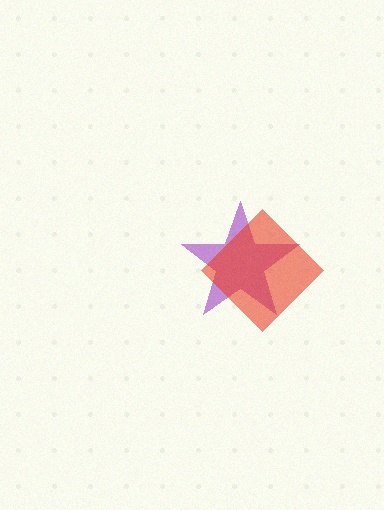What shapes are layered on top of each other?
The layered shapes are: a purple star, a red diamond.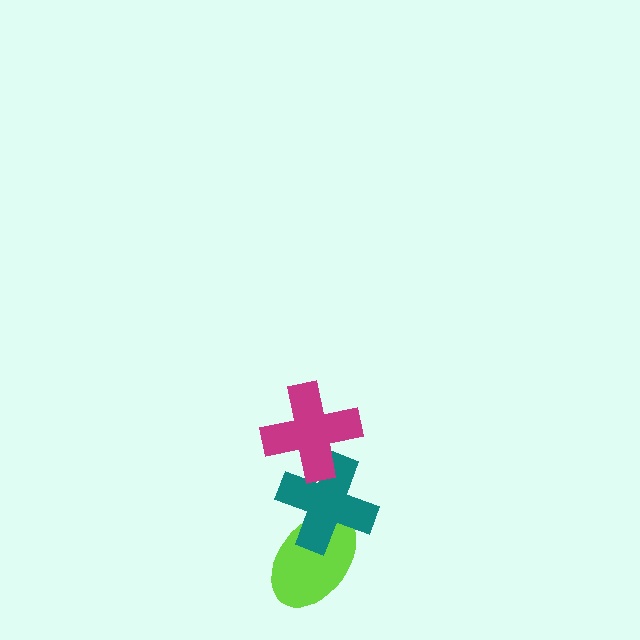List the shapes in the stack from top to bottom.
From top to bottom: the magenta cross, the teal cross, the lime ellipse.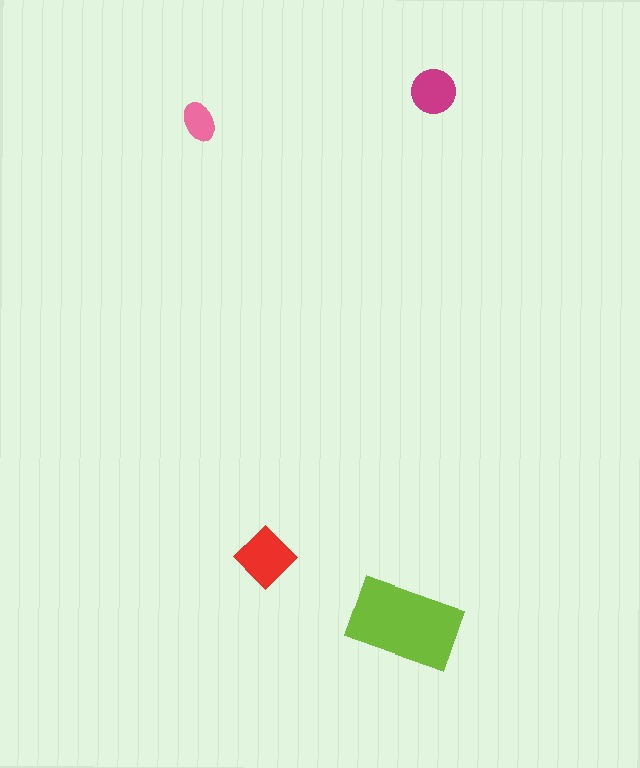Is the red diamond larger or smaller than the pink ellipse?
Larger.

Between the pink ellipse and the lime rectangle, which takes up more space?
The lime rectangle.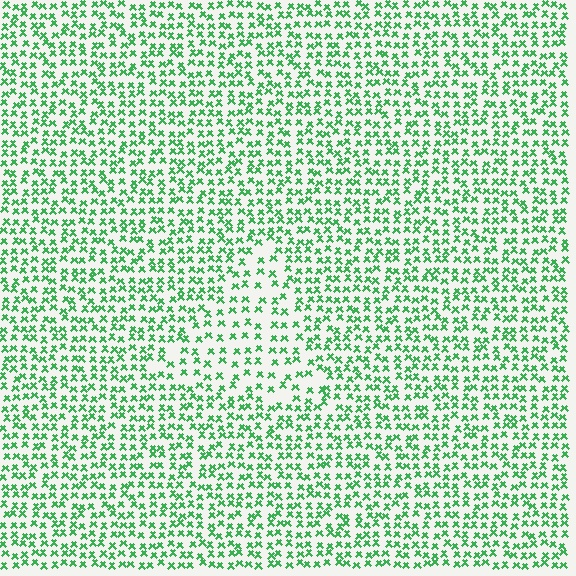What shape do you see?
I see a triangle.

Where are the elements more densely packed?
The elements are more densely packed outside the triangle boundary.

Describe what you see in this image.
The image contains small green elements arranged at two different densities. A triangle-shaped region is visible where the elements are less densely packed than the surrounding area.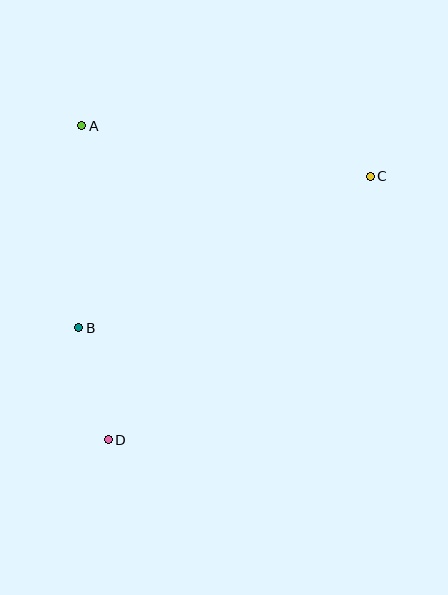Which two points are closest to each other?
Points B and D are closest to each other.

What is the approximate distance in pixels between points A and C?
The distance between A and C is approximately 293 pixels.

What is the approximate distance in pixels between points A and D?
The distance between A and D is approximately 315 pixels.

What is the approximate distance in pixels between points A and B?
The distance between A and B is approximately 202 pixels.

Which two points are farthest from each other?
Points C and D are farthest from each other.